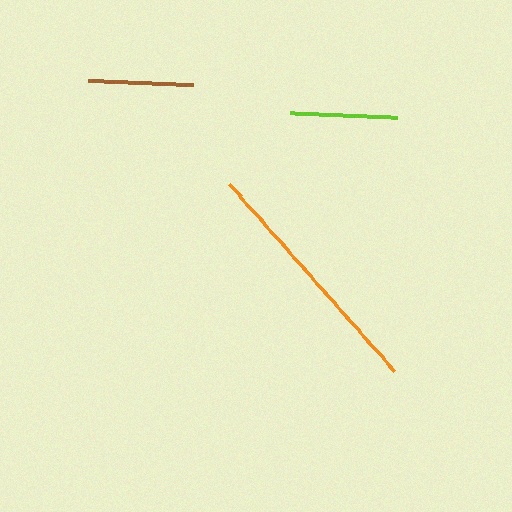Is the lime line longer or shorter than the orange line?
The orange line is longer than the lime line.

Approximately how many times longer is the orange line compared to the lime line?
The orange line is approximately 2.3 times the length of the lime line.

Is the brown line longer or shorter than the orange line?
The orange line is longer than the brown line.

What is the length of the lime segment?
The lime segment is approximately 106 pixels long.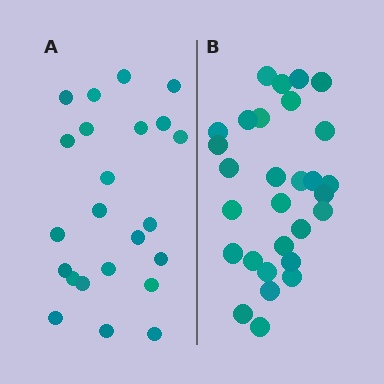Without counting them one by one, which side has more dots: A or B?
Region B (the right region) has more dots.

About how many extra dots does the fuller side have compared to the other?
Region B has about 6 more dots than region A.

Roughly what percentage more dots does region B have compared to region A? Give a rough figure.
About 25% more.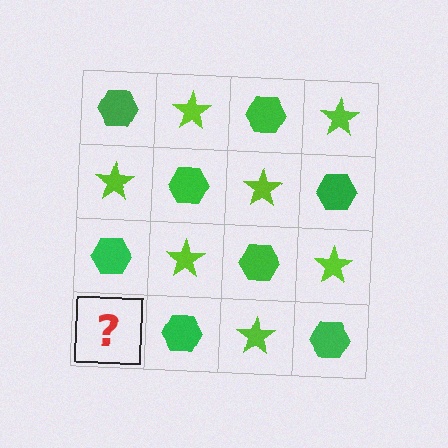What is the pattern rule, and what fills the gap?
The rule is that it alternates green hexagon and lime star in a checkerboard pattern. The gap should be filled with a lime star.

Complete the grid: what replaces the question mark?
The question mark should be replaced with a lime star.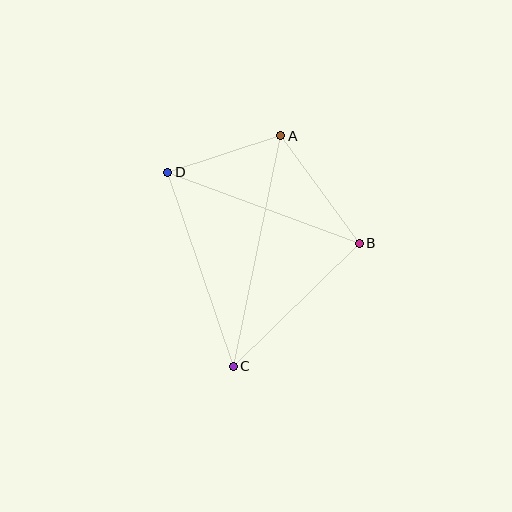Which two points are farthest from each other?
Points A and C are farthest from each other.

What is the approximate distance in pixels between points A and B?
The distance between A and B is approximately 133 pixels.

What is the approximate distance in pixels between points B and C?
The distance between B and C is approximately 176 pixels.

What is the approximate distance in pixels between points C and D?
The distance between C and D is approximately 205 pixels.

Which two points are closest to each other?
Points A and D are closest to each other.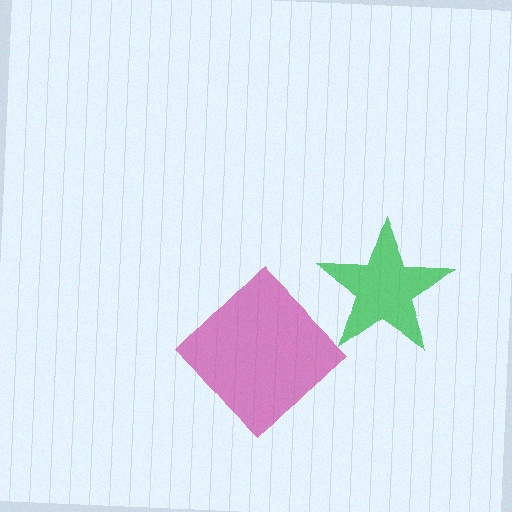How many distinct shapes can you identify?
There are 2 distinct shapes: a green star, a magenta diamond.